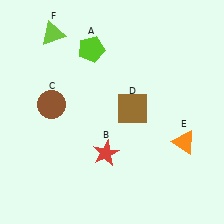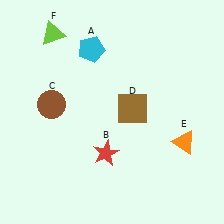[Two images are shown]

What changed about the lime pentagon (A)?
In Image 1, A is lime. In Image 2, it changed to cyan.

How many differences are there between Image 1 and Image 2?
There is 1 difference between the two images.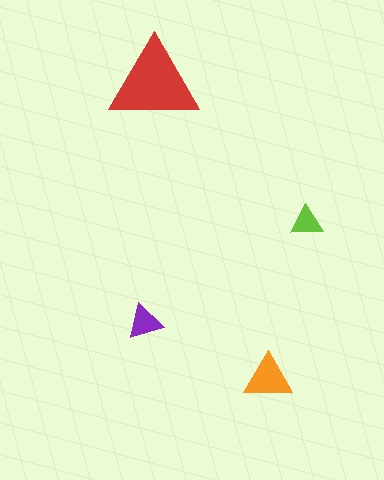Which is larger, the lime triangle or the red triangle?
The red one.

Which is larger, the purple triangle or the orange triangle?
The orange one.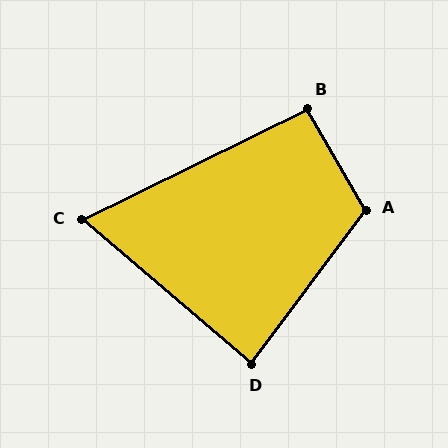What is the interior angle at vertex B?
Approximately 94 degrees (approximately right).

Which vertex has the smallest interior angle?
C, at approximately 67 degrees.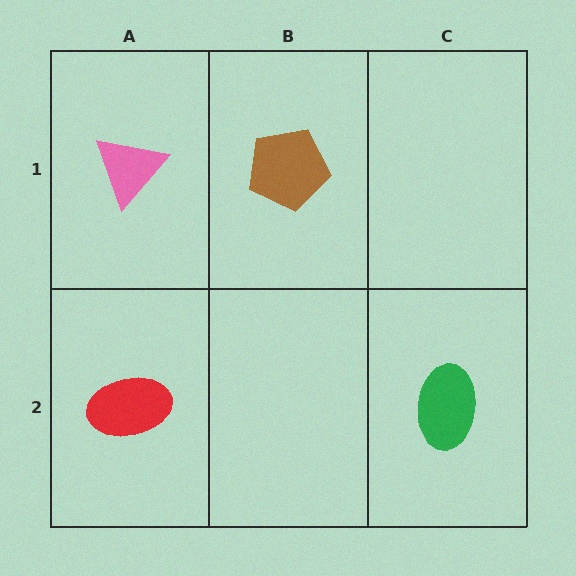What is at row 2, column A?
A red ellipse.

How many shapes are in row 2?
2 shapes.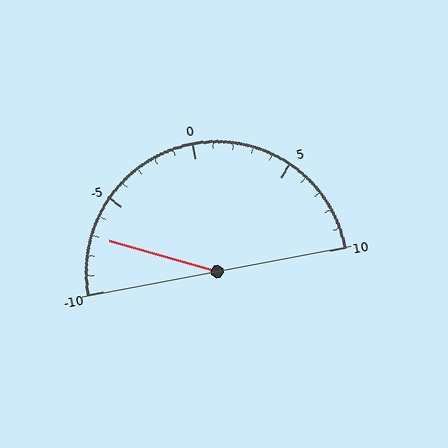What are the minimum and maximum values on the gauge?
The gauge ranges from -10 to 10.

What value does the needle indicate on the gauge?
The needle indicates approximately -7.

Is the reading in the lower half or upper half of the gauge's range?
The reading is in the lower half of the range (-10 to 10).